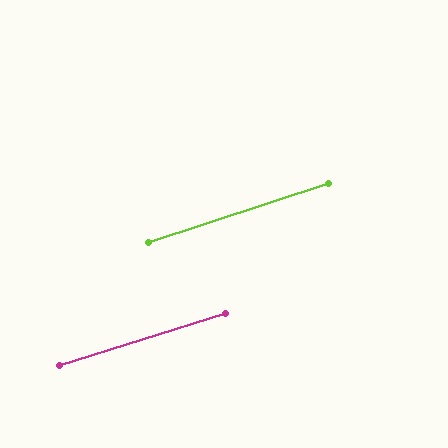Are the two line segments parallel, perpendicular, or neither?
Parallel — their directions differ by only 0.8°.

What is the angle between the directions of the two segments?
Approximately 1 degree.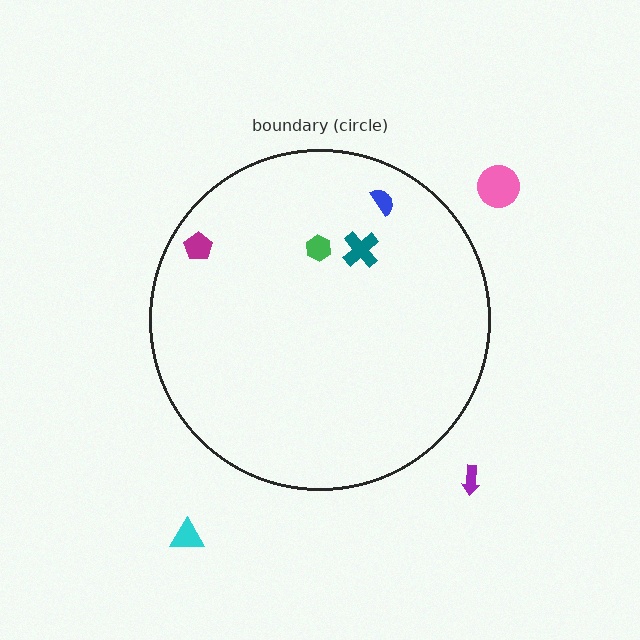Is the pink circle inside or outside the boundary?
Outside.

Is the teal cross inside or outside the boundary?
Inside.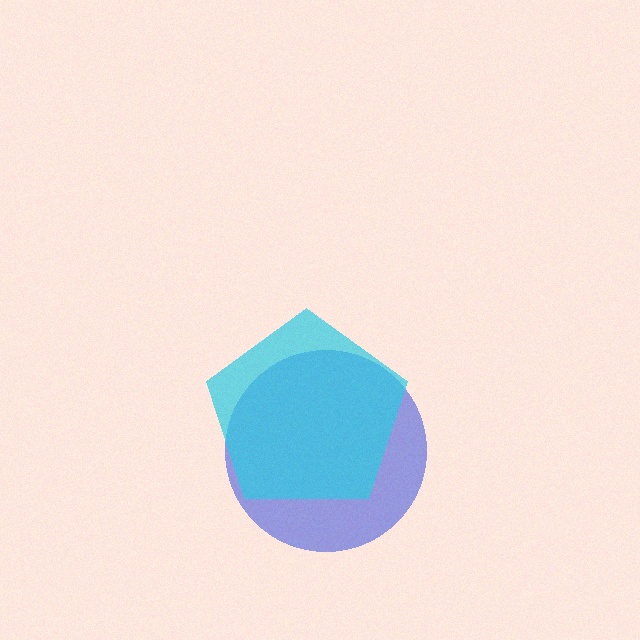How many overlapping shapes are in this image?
There are 2 overlapping shapes in the image.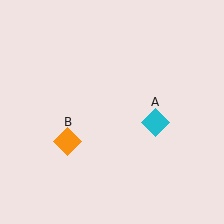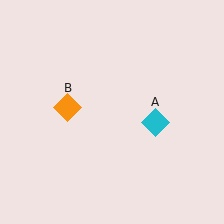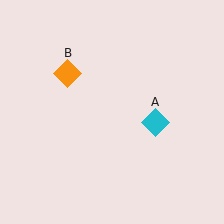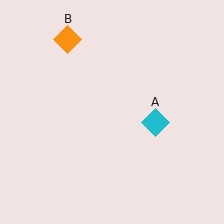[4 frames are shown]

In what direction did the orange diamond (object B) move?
The orange diamond (object B) moved up.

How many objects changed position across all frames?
1 object changed position: orange diamond (object B).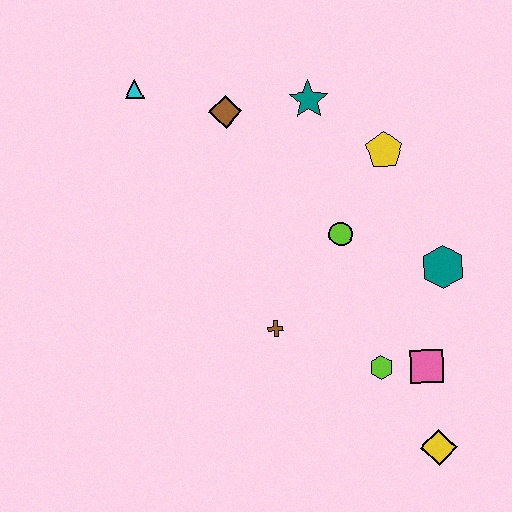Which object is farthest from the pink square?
The cyan triangle is farthest from the pink square.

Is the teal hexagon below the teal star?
Yes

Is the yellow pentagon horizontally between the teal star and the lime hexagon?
No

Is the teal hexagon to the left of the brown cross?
No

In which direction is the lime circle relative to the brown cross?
The lime circle is above the brown cross.